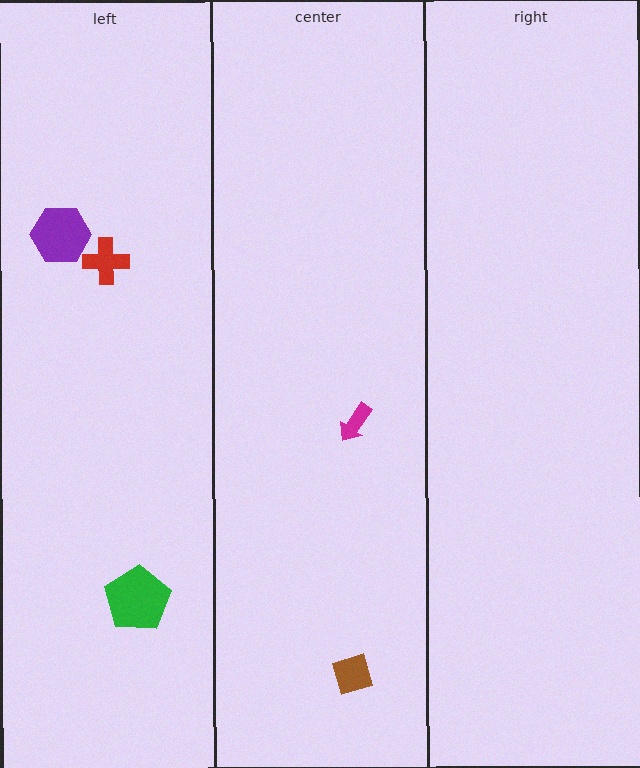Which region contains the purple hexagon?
The left region.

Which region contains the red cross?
The left region.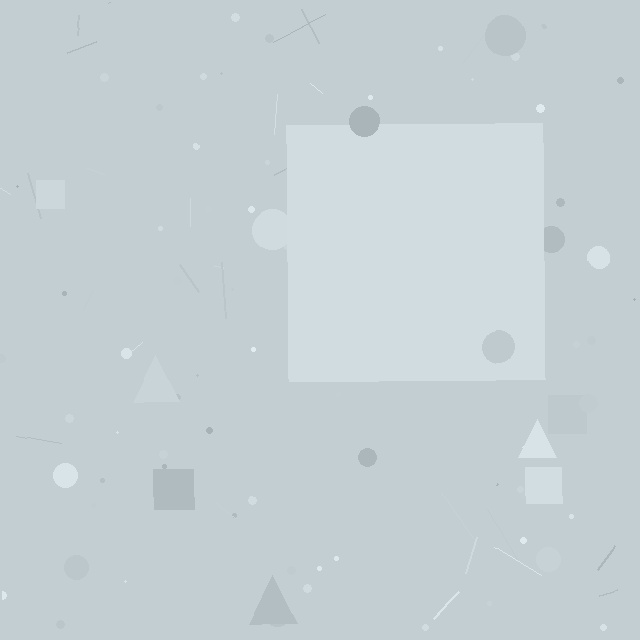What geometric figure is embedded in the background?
A square is embedded in the background.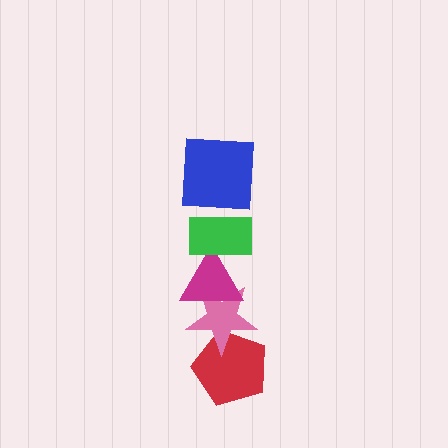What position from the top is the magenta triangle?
The magenta triangle is 3rd from the top.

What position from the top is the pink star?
The pink star is 4th from the top.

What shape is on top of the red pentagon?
The pink star is on top of the red pentagon.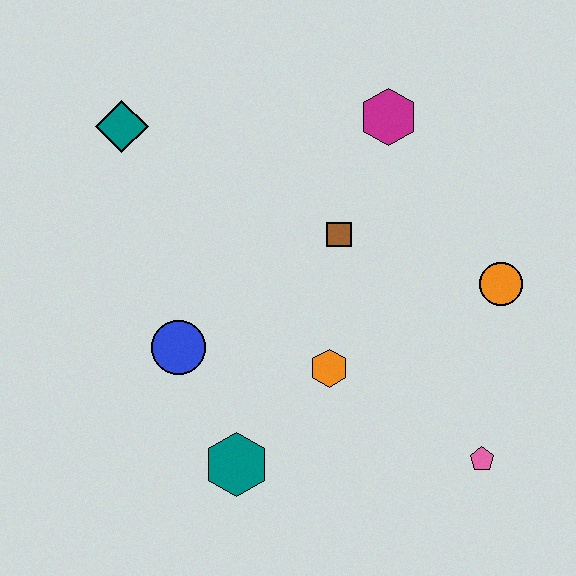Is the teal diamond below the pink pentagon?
No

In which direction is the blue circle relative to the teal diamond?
The blue circle is below the teal diamond.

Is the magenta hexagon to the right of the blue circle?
Yes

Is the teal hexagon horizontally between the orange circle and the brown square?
No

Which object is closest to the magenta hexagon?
The brown square is closest to the magenta hexagon.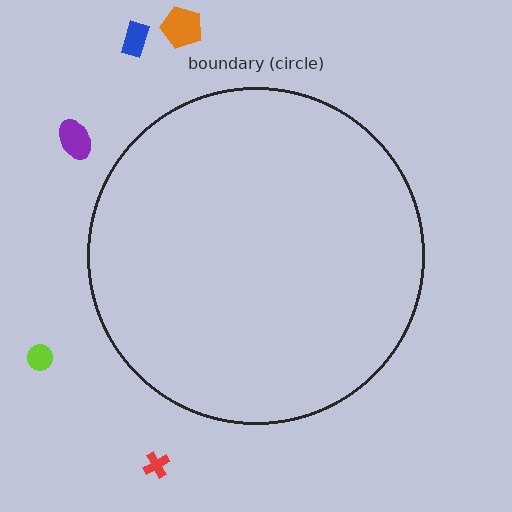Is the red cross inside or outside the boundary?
Outside.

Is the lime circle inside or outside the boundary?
Outside.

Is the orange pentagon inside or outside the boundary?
Outside.